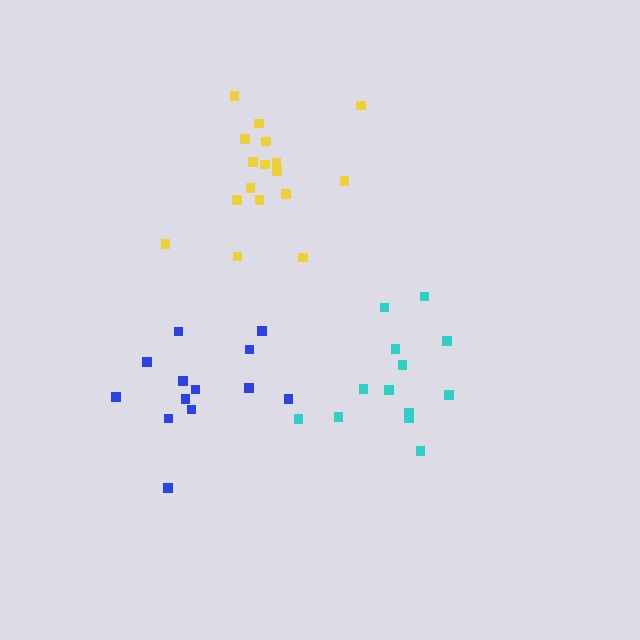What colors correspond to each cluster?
The clusters are colored: yellow, cyan, blue.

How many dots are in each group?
Group 1: 17 dots, Group 2: 13 dots, Group 3: 13 dots (43 total).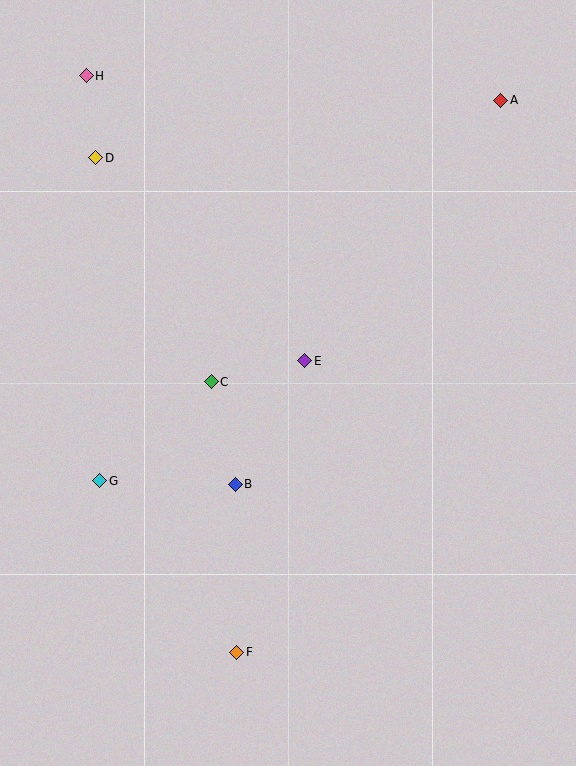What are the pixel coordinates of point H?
Point H is at (86, 76).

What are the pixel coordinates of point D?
Point D is at (96, 158).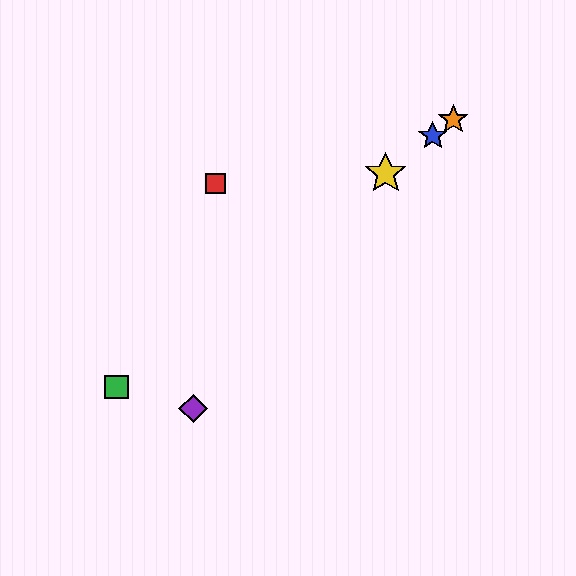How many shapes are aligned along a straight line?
4 shapes (the blue star, the green square, the yellow star, the orange star) are aligned along a straight line.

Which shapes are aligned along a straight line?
The blue star, the green square, the yellow star, the orange star are aligned along a straight line.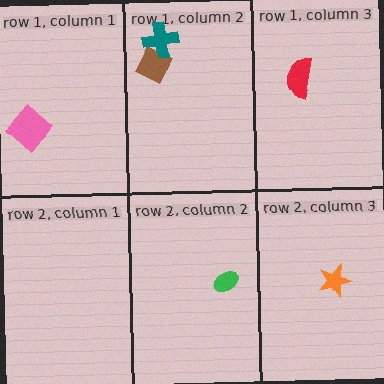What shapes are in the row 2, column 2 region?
The green ellipse.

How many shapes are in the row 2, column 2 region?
1.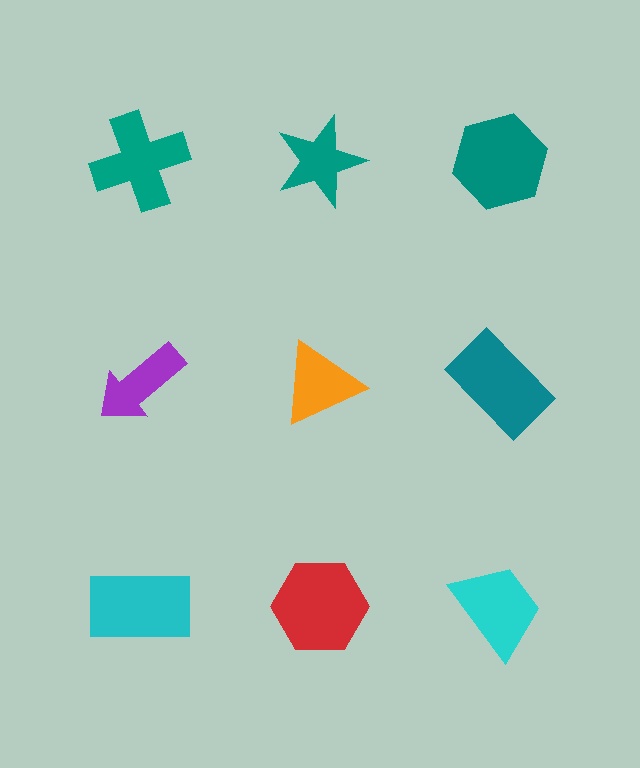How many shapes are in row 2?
3 shapes.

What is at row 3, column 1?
A cyan rectangle.